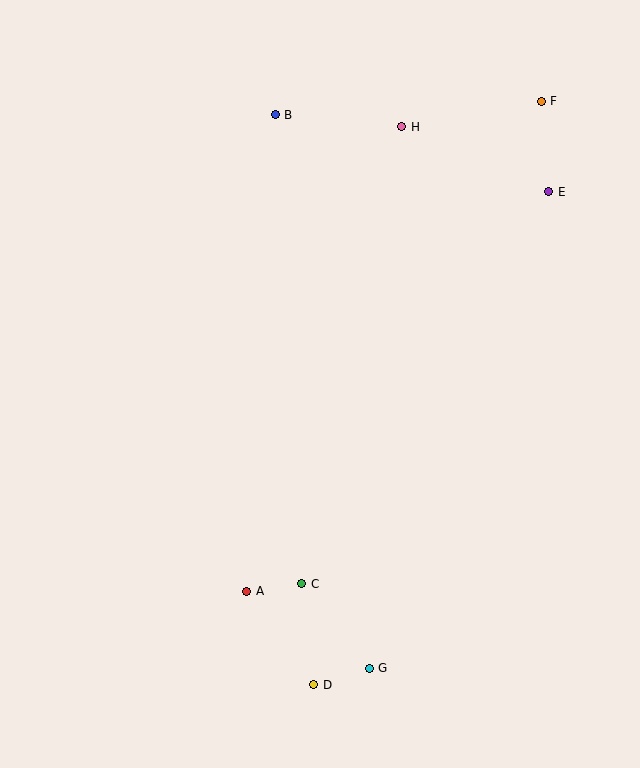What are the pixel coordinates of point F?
Point F is at (541, 101).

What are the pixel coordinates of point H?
Point H is at (402, 127).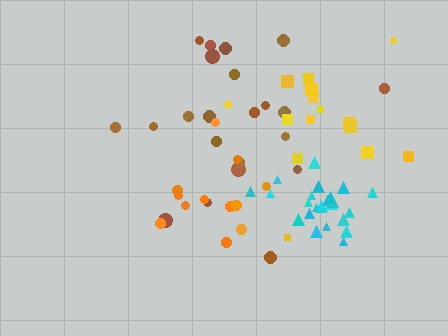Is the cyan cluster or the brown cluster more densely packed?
Cyan.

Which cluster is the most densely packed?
Cyan.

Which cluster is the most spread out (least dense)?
Yellow.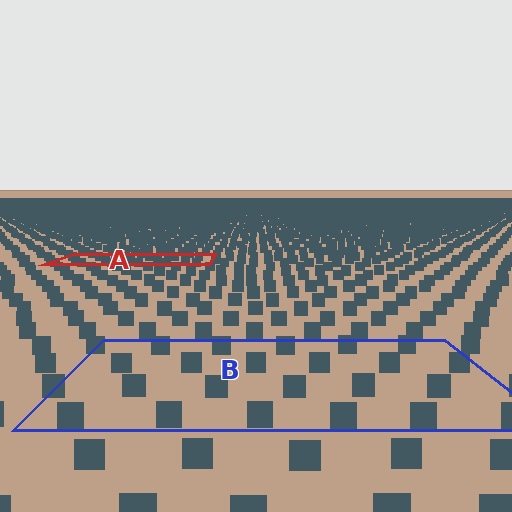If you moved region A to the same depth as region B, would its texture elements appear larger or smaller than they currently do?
They would appear larger. At a closer depth, the same texture elements are projected at a bigger on-screen size.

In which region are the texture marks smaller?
The texture marks are smaller in region A, because it is farther away.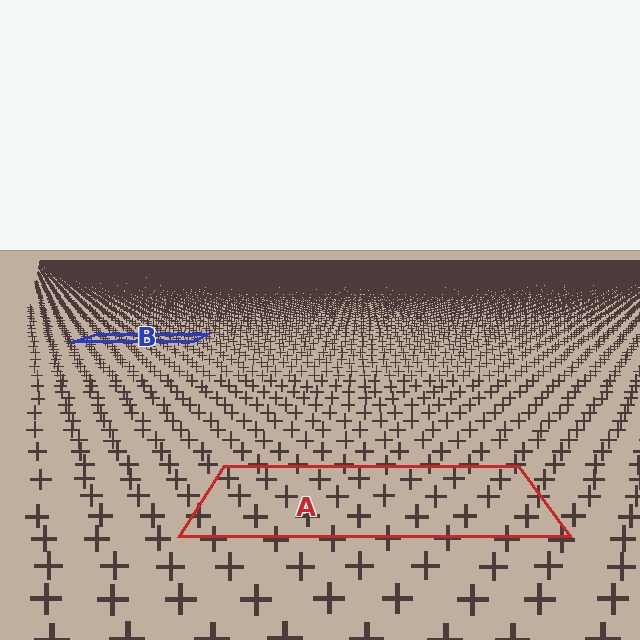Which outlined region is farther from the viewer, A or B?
Region B is farther from the viewer — the texture elements inside it appear smaller and more densely packed.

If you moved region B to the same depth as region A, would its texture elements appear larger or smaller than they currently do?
They would appear larger. At a closer depth, the same texture elements are projected at a bigger on-screen size.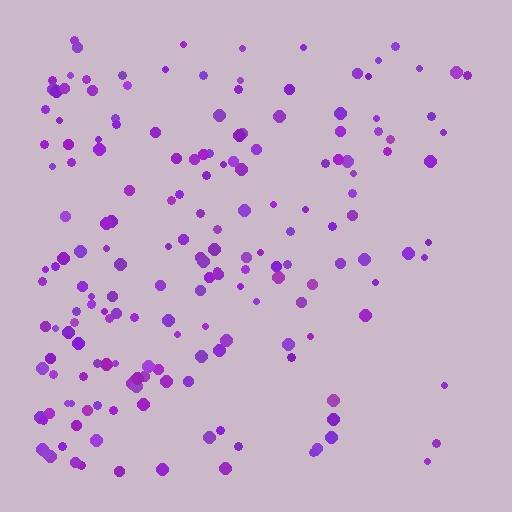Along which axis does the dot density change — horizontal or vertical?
Horizontal.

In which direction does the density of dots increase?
From right to left, with the left side densest.